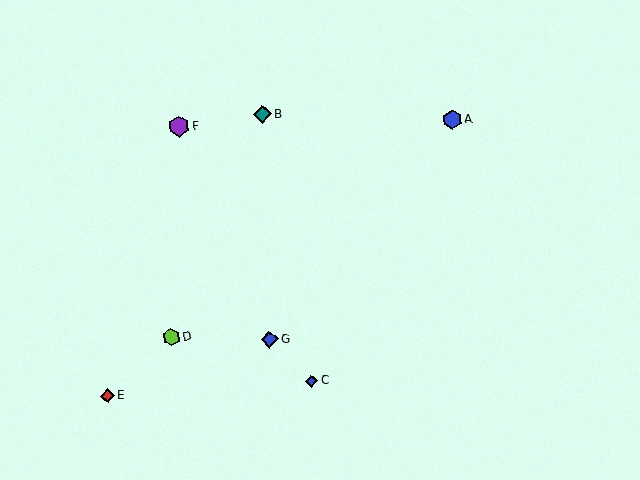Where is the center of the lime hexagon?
The center of the lime hexagon is at (171, 337).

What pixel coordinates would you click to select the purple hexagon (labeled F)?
Click at (179, 127) to select the purple hexagon F.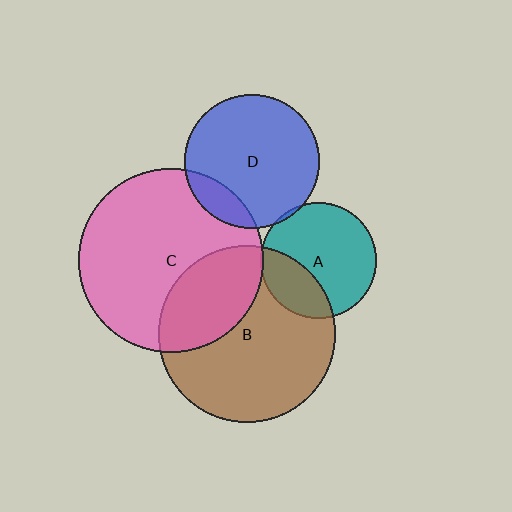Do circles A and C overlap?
Yes.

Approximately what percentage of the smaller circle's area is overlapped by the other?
Approximately 5%.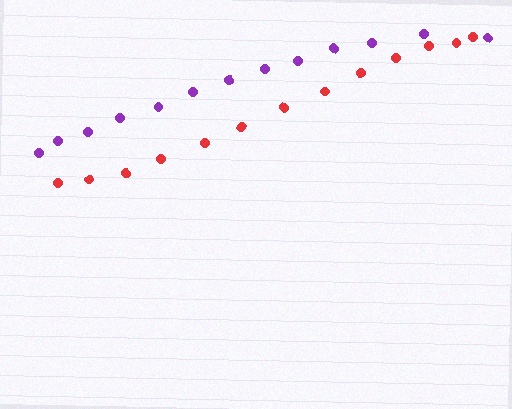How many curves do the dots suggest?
There are 2 distinct paths.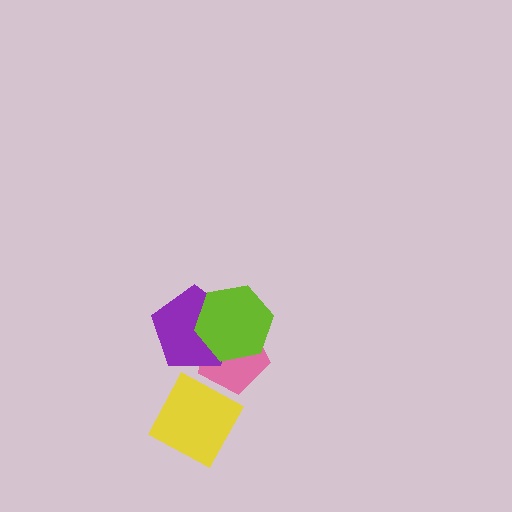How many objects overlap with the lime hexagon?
2 objects overlap with the lime hexagon.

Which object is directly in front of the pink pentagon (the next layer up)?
The purple pentagon is directly in front of the pink pentagon.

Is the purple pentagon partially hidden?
Yes, it is partially covered by another shape.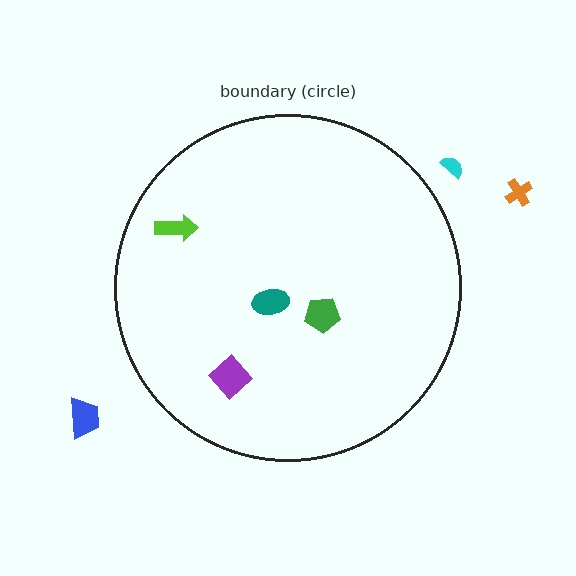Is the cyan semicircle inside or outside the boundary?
Outside.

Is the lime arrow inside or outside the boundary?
Inside.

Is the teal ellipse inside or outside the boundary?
Inside.